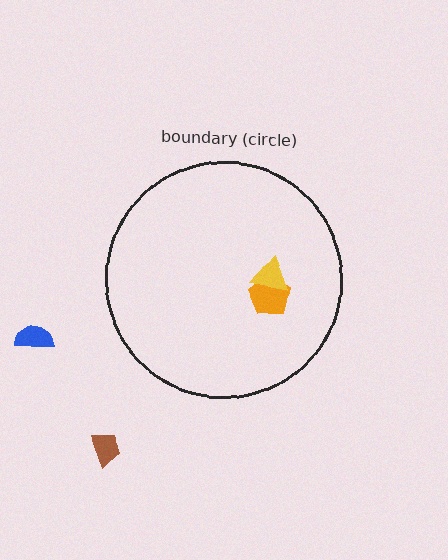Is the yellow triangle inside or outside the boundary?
Inside.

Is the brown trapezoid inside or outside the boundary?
Outside.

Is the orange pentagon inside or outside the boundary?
Inside.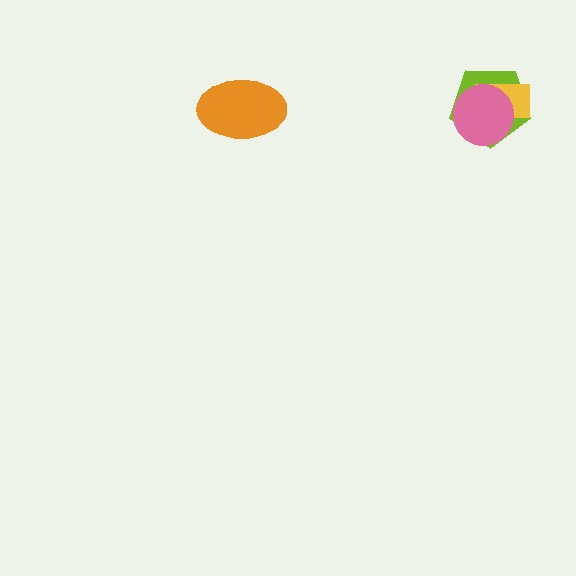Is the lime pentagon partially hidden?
Yes, it is partially covered by another shape.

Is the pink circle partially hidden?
No, no other shape covers it.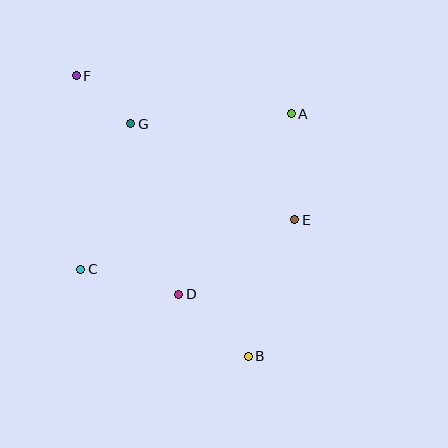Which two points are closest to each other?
Points F and G are closest to each other.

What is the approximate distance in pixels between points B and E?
The distance between B and E is approximately 144 pixels.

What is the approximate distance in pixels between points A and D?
The distance between A and D is approximately 213 pixels.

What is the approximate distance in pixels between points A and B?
The distance between A and B is approximately 246 pixels.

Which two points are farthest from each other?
Points B and F are farthest from each other.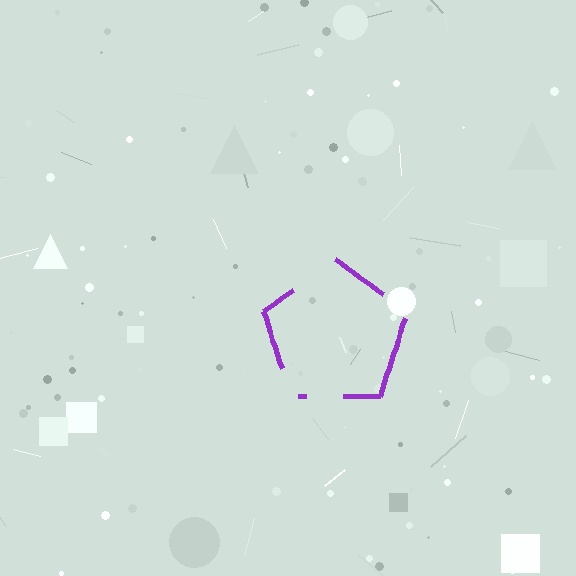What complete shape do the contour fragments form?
The contour fragments form a pentagon.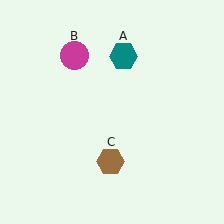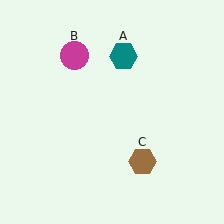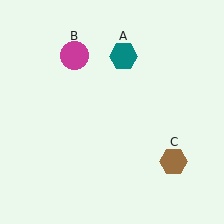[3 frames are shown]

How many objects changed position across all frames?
1 object changed position: brown hexagon (object C).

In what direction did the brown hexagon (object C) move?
The brown hexagon (object C) moved right.